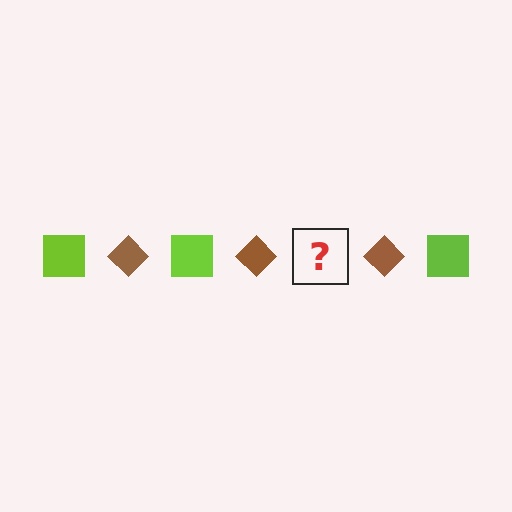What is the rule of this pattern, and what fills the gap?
The rule is that the pattern alternates between lime square and brown diamond. The gap should be filled with a lime square.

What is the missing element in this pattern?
The missing element is a lime square.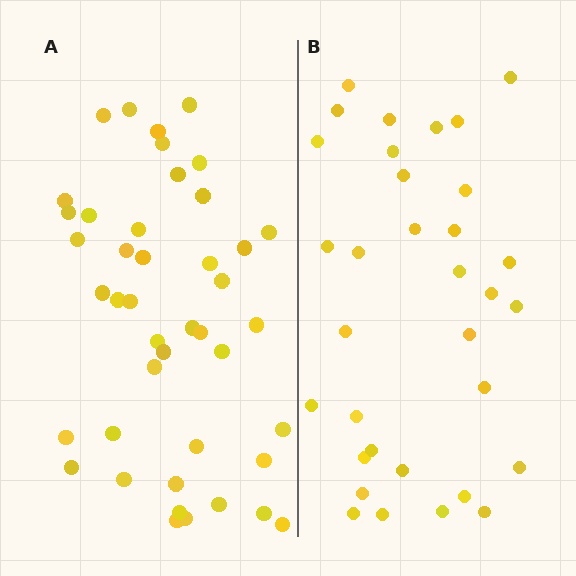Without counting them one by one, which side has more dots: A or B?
Region A (the left region) has more dots.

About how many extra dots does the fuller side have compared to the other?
Region A has roughly 10 or so more dots than region B.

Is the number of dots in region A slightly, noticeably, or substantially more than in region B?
Region A has noticeably more, but not dramatically so. The ratio is roughly 1.3 to 1.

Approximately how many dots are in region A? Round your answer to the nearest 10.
About 40 dots. (The exact count is 43, which rounds to 40.)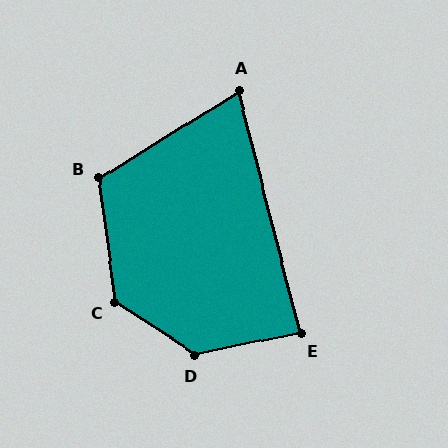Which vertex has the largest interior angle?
D, at approximately 135 degrees.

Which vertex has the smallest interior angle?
A, at approximately 73 degrees.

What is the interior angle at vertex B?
Approximately 114 degrees (obtuse).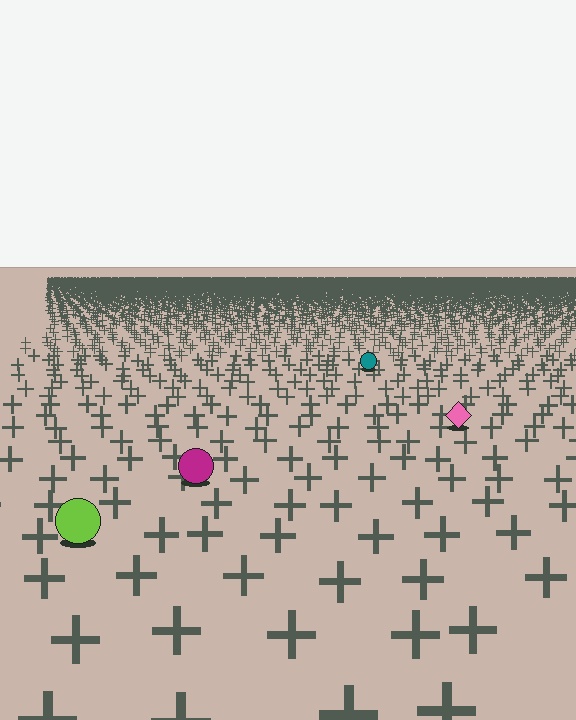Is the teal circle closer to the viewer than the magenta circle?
No. The magenta circle is closer — you can tell from the texture gradient: the ground texture is coarser near it.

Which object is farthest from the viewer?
The teal circle is farthest from the viewer. It appears smaller and the ground texture around it is denser.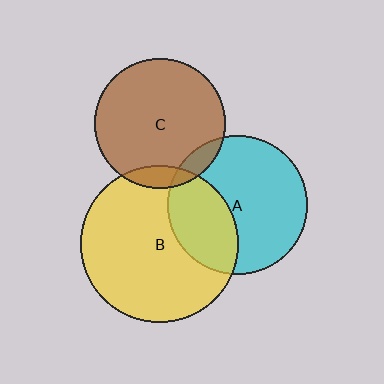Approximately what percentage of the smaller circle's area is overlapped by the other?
Approximately 35%.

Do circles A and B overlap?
Yes.